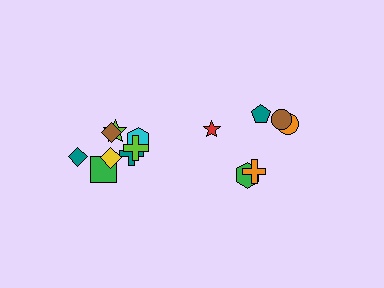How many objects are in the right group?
There are 6 objects.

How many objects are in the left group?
There are 8 objects.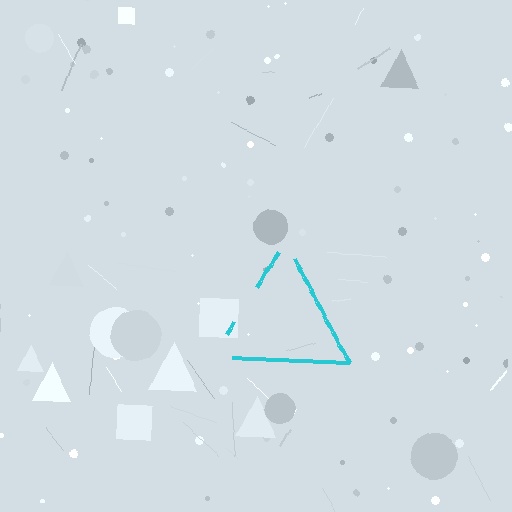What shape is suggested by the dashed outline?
The dashed outline suggests a triangle.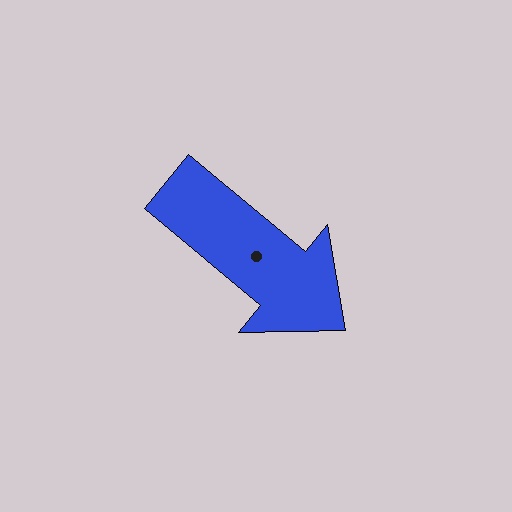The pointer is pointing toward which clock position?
Roughly 4 o'clock.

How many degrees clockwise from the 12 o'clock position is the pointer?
Approximately 130 degrees.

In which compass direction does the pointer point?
Southeast.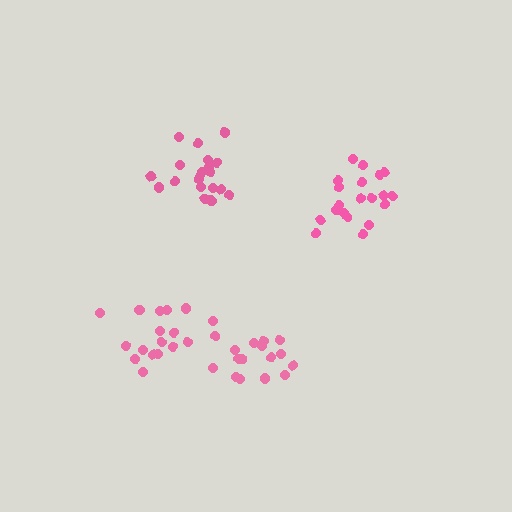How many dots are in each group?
Group 1: 19 dots, Group 2: 19 dots, Group 3: 15 dots, Group 4: 21 dots (74 total).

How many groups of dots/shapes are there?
There are 4 groups.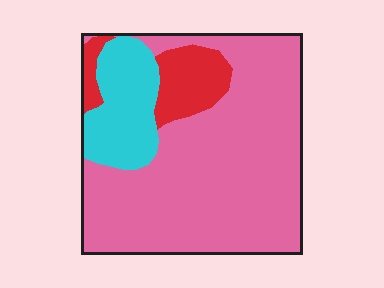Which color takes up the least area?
Red, at roughly 10%.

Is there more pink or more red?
Pink.